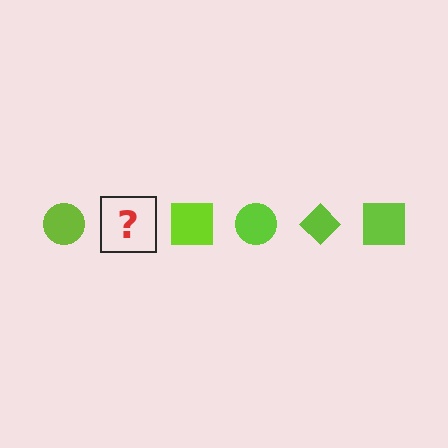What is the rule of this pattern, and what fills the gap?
The rule is that the pattern cycles through circle, diamond, square shapes in lime. The gap should be filled with a lime diamond.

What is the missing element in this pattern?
The missing element is a lime diamond.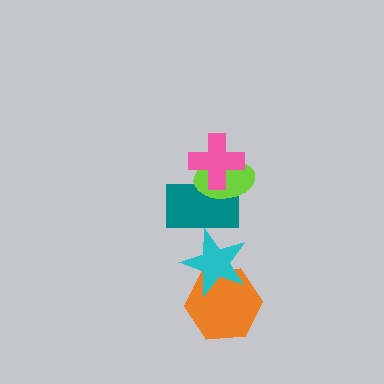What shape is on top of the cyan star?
The teal rectangle is on top of the cyan star.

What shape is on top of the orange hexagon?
The cyan star is on top of the orange hexagon.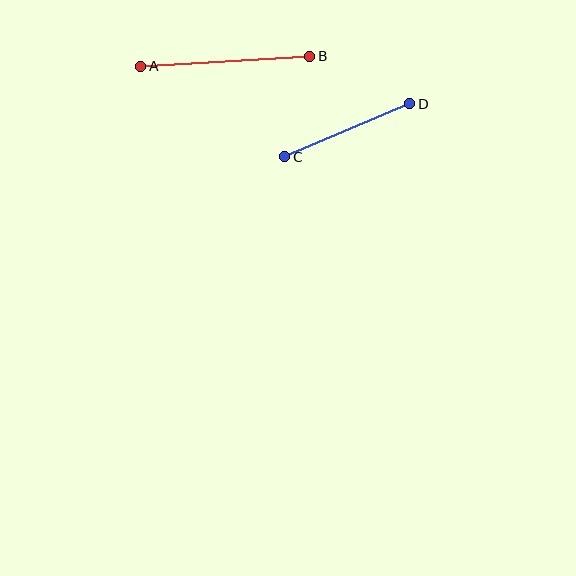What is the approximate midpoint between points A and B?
The midpoint is at approximately (225, 61) pixels.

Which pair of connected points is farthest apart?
Points A and B are farthest apart.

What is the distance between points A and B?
The distance is approximately 169 pixels.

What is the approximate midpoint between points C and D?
The midpoint is at approximately (347, 130) pixels.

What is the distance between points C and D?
The distance is approximately 136 pixels.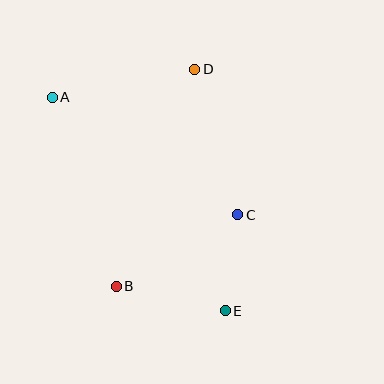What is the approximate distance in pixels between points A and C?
The distance between A and C is approximately 220 pixels.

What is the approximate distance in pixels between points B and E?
The distance between B and E is approximately 111 pixels.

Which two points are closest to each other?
Points C and E are closest to each other.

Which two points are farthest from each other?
Points A and E are farthest from each other.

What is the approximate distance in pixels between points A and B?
The distance between A and B is approximately 199 pixels.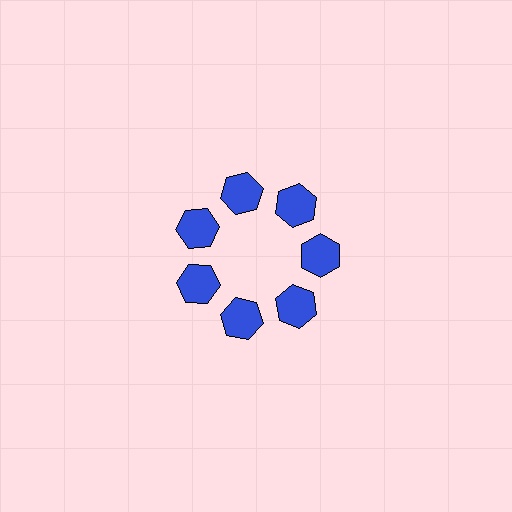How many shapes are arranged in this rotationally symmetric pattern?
There are 7 shapes, arranged in 7 groups of 1.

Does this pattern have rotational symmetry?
Yes, this pattern has 7-fold rotational symmetry. It looks the same after rotating 51 degrees around the center.